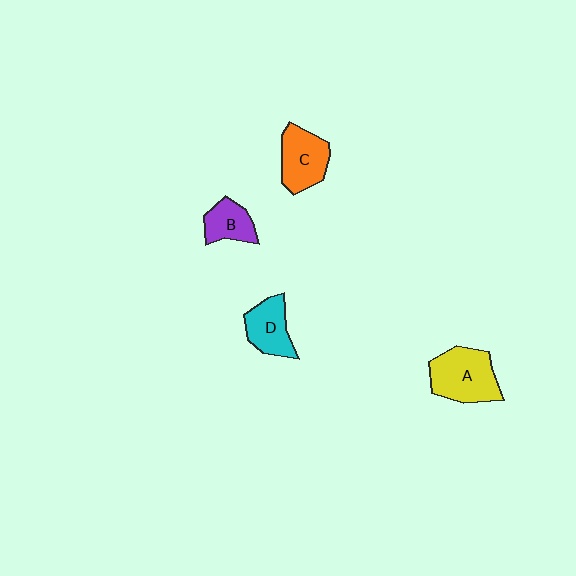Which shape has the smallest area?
Shape B (purple).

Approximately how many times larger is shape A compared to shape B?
Approximately 1.8 times.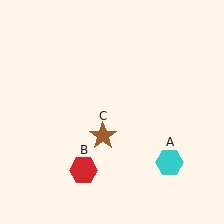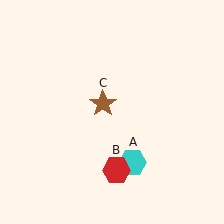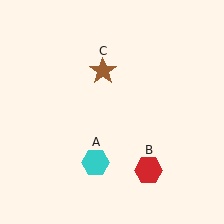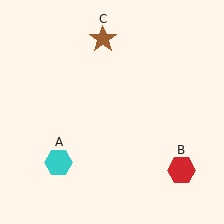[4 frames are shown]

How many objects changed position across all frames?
3 objects changed position: cyan hexagon (object A), red hexagon (object B), brown star (object C).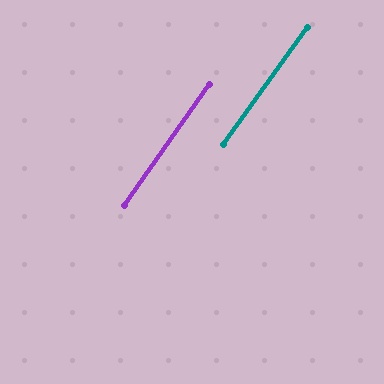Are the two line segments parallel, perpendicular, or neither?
Parallel — their directions differ by only 0.3°.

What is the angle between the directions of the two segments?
Approximately 0 degrees.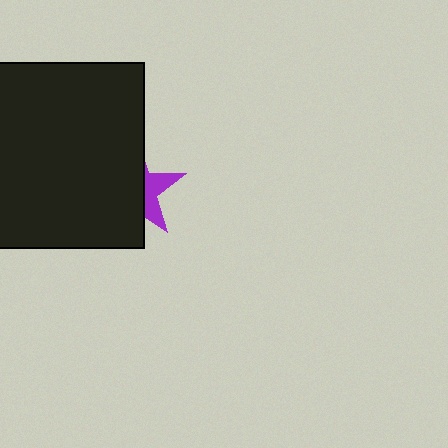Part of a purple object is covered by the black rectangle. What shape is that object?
It is a star.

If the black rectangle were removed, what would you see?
You would see the complete purple star.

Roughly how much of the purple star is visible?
A small part of it is visible (roughly 32%).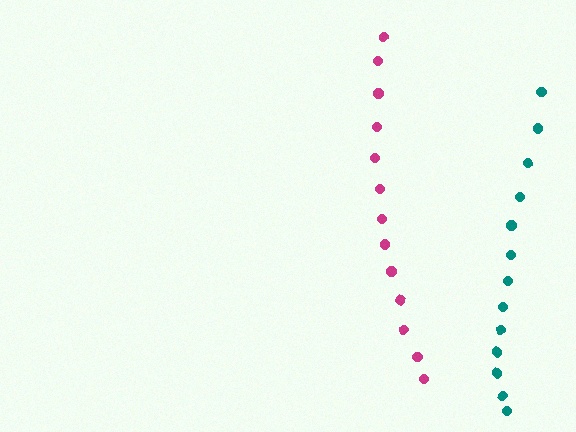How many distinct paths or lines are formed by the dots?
There are 2 distinct paths.